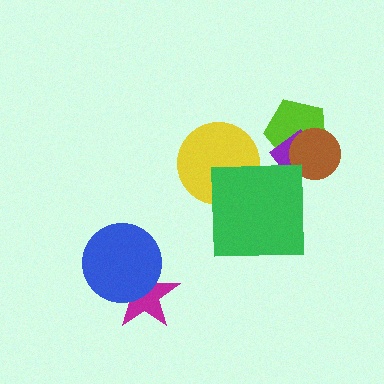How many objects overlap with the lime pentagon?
2 objects overlap with the lime pentagon.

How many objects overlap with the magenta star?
1 object overlaps with the magenta star.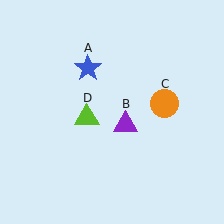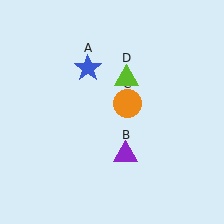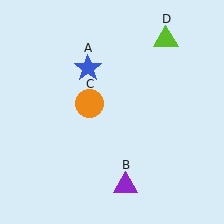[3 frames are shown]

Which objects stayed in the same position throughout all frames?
Blue star (object A) remained stationary.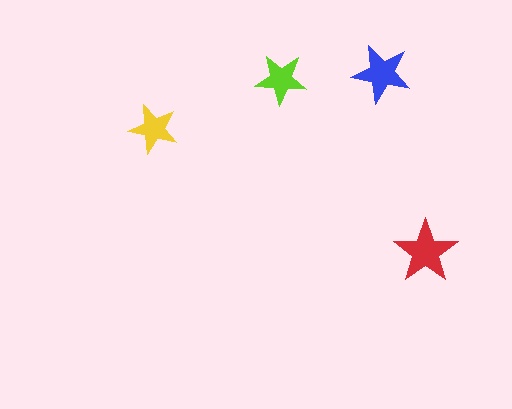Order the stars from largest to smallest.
the red one, the blue one, the lime one, the yellow one.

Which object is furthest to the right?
The red star is rightmost.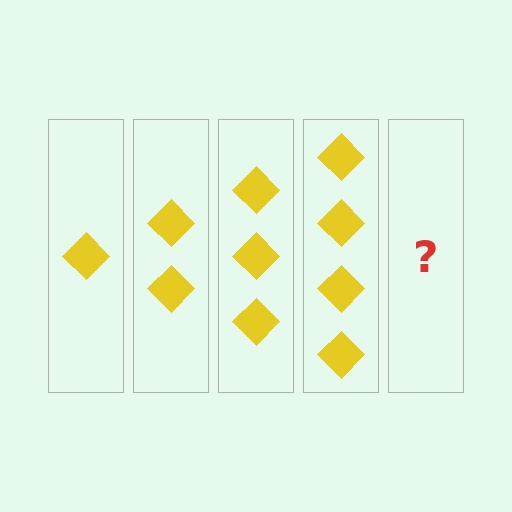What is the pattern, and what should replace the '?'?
The pattern is that each step adds one more diamond. The '?' should be 5 diamonds.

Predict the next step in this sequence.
The next step is 5 diamonds.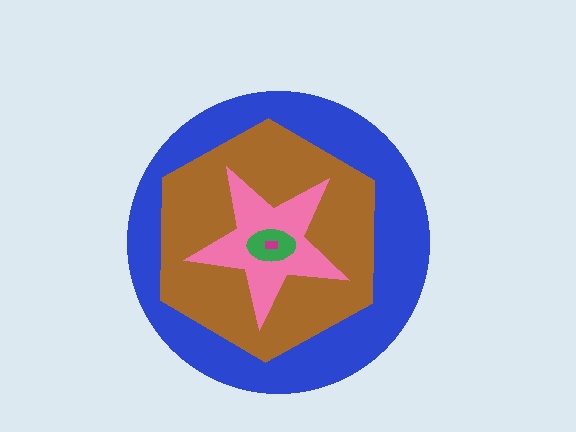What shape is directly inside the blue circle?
The brown hexagon.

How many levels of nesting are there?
5.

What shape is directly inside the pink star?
The green ellipse.